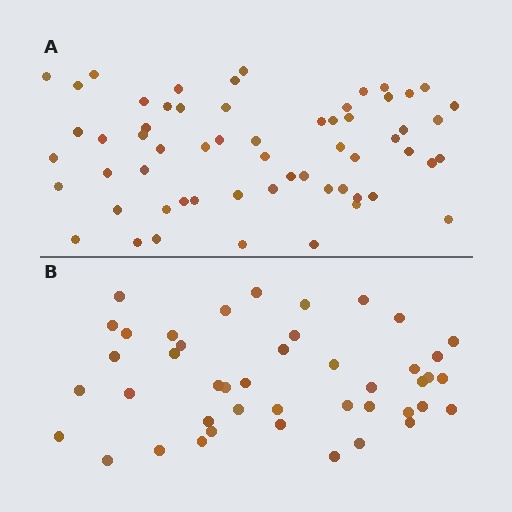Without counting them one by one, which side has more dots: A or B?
Region A (the top region) has more dots.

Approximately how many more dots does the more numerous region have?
Region A has approximately 15 more dots than region B.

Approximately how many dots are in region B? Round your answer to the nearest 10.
About 40 dots. (The exact count is 44, which rounds to 40.)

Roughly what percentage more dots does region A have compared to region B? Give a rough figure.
About 35% more.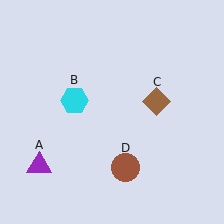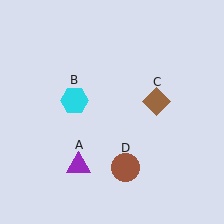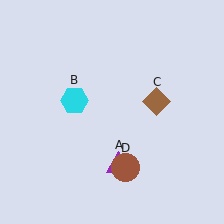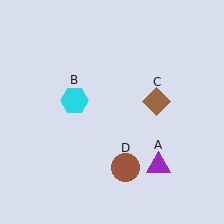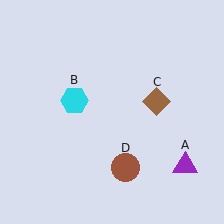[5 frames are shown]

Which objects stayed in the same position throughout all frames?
Cyan hexagon (object B) and brown diamond (object C) and brown circle (object D) remained stationary.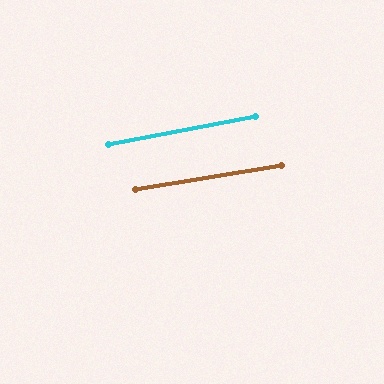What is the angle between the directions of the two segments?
Approximately 2 degrees.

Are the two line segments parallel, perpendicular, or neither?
Parallel — their directions differ by only 1.5°.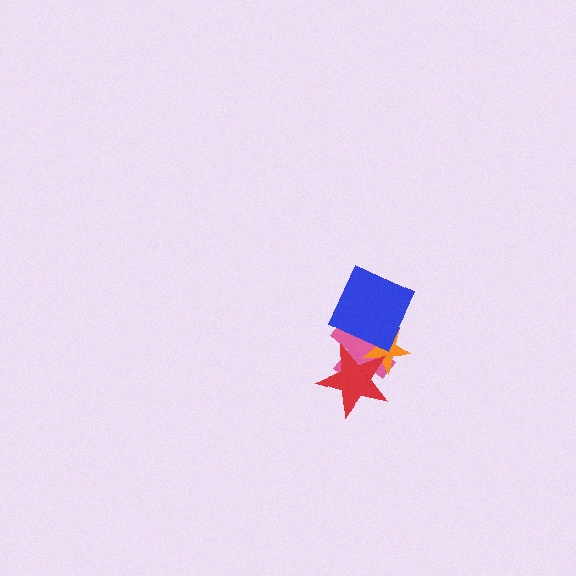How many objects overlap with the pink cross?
3 objects overlap with the pink cross.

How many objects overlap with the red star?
3 objects overlap with the red star.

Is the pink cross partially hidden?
Yes, it is partially covered by another shape.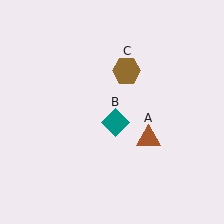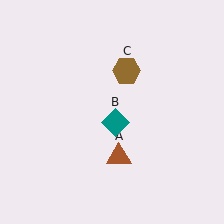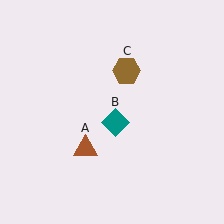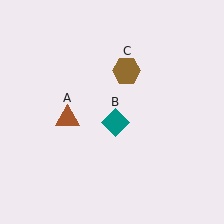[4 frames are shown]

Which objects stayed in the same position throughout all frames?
Teal diamond (object B) and brown hexagon (object C) remained stationary.